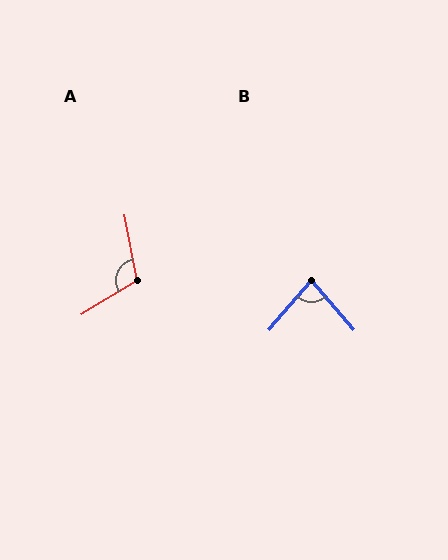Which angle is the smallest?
B, at approximately 82 degrees.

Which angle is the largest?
A, at approximately 110 degrees.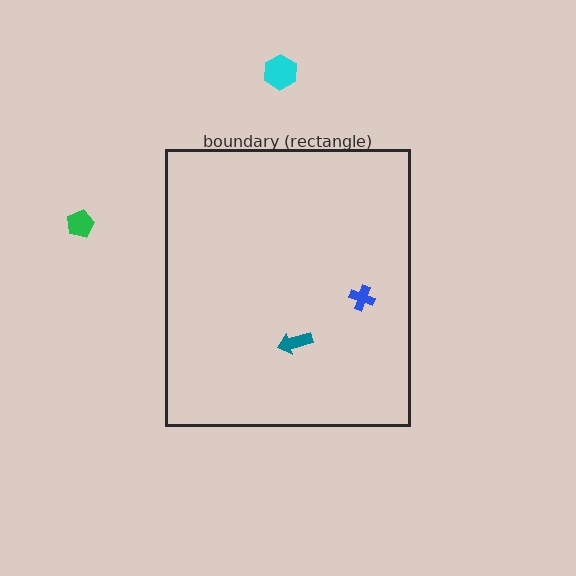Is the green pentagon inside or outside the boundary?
Outside.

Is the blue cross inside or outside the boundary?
Inside.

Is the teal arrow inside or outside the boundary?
Inside.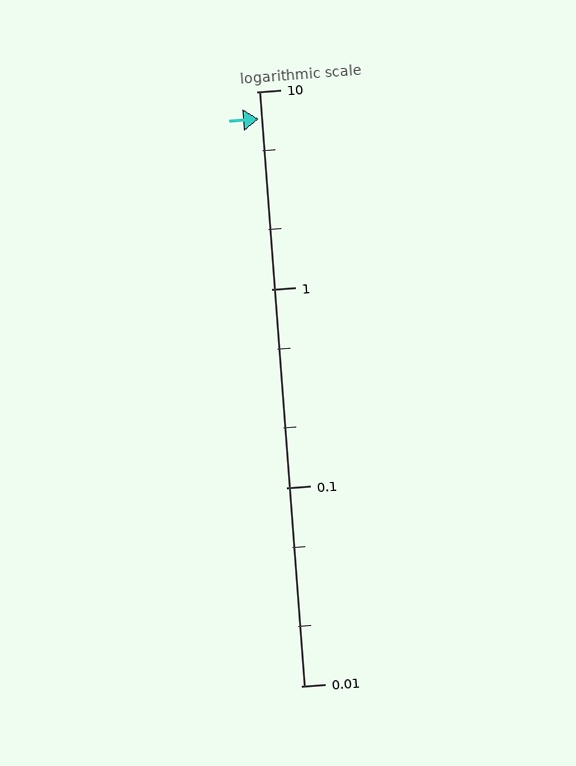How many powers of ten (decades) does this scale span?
The scale spans 3 decades, from 0.01 to 10.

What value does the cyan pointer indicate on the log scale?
The pointer indicates approximately 7.3.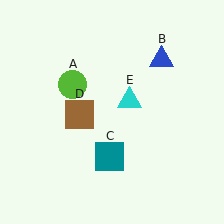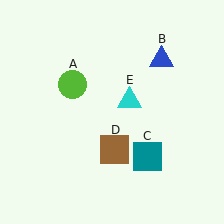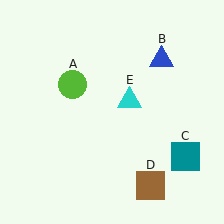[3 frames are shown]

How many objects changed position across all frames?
2 objects changed position: teal square (object C), brown square (object D).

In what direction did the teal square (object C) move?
The teal square (object C) moved right.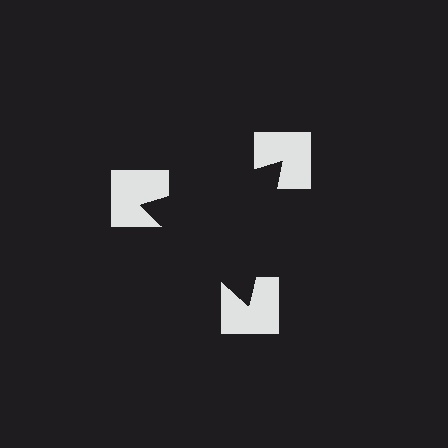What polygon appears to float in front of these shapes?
An illusory triangle — its edges are inferred from the aligned wedge cuts in the notched squares, not physically drawn.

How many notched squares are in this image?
There are 3 — one at each vertex of the illusory triangle.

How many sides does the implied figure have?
3 sides.